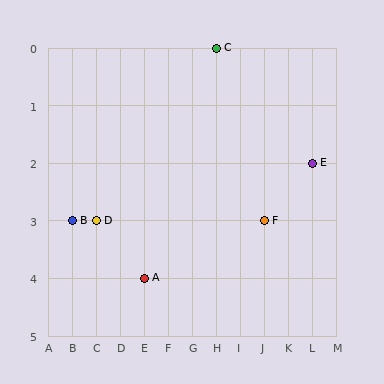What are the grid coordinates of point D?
Point D is at grid coordinates (C, 3).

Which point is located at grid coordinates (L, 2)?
Point E is at (L, 2).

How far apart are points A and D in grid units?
Points A and D are 2 columns and 1 row apart (about 2.2 grid units diagonally).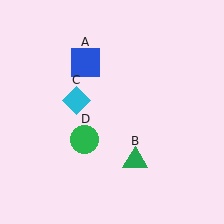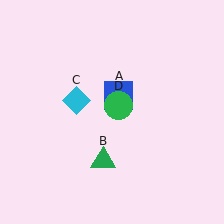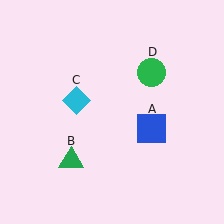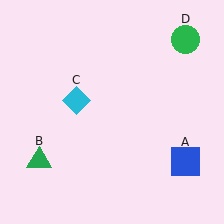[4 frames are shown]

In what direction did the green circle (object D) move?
The green circle (object D) moved up and to the right.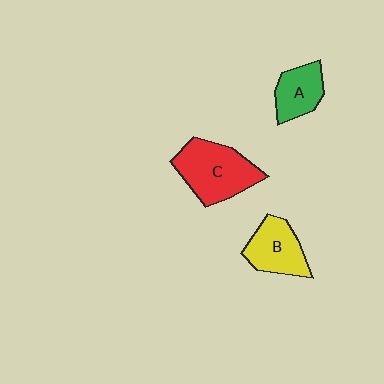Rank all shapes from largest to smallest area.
From largest to smallest: C (red), B (yellow), A (green).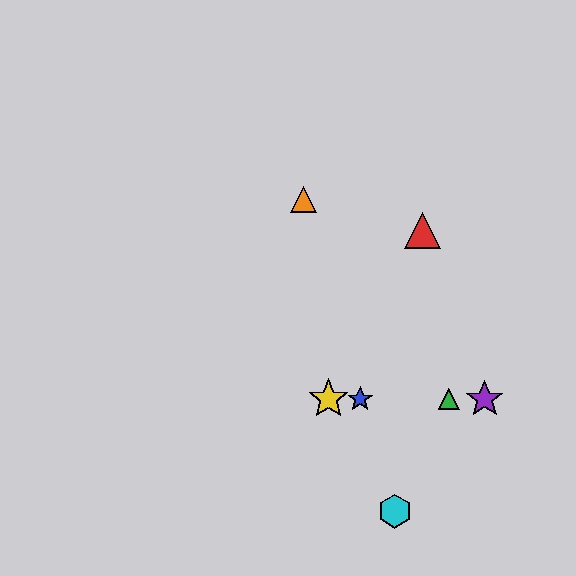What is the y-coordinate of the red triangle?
The red triangle is at y≈231.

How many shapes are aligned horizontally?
4 shapes (the blue star, the green triangle, the yellow star, the purple star) are aligned horizontally.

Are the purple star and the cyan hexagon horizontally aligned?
No, the purple star is at y≈399 and the cyan hexagon is at y≈511.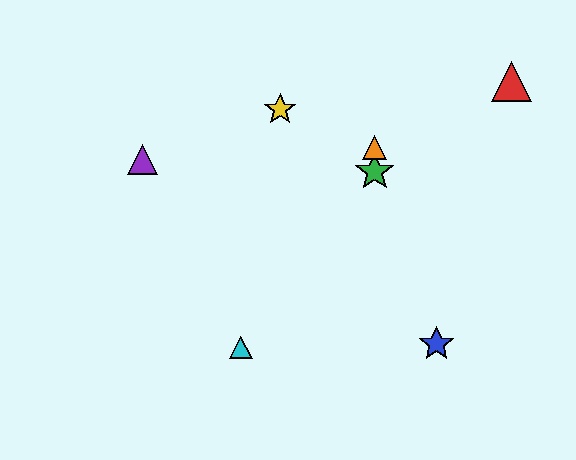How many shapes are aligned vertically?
2 shapes (the green star, the orange triangle) are aligned vertically.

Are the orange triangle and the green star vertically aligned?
Yes, both are at x≈375.